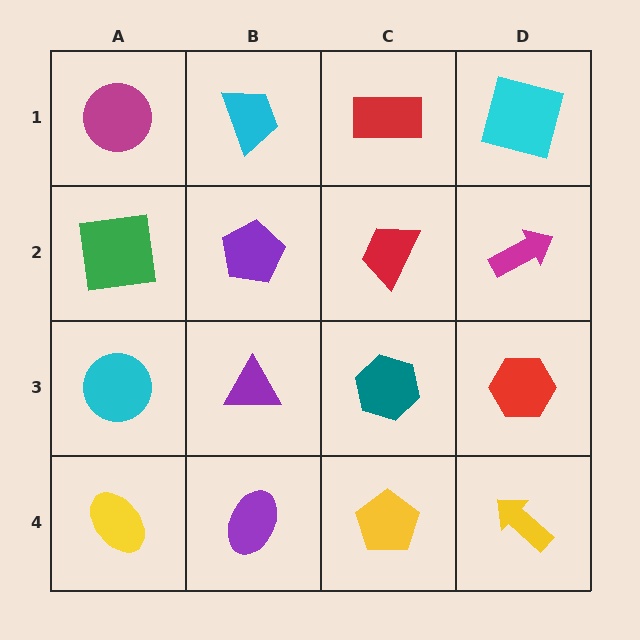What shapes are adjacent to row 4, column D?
A red hexagon (row 3, column D), a yellow pentagon (row 4, column C).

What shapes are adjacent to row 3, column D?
A magenta arrow (row 2, column D), a yellow arrow (row 4, column D), a teal hexagon (row 3, column C).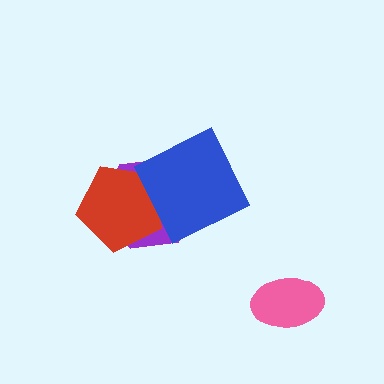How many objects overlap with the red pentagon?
2 objects overlap with the red pentagon.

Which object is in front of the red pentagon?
The blue square is in front of the red pentagon.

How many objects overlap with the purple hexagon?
2 objects overlap with the purple hexagon.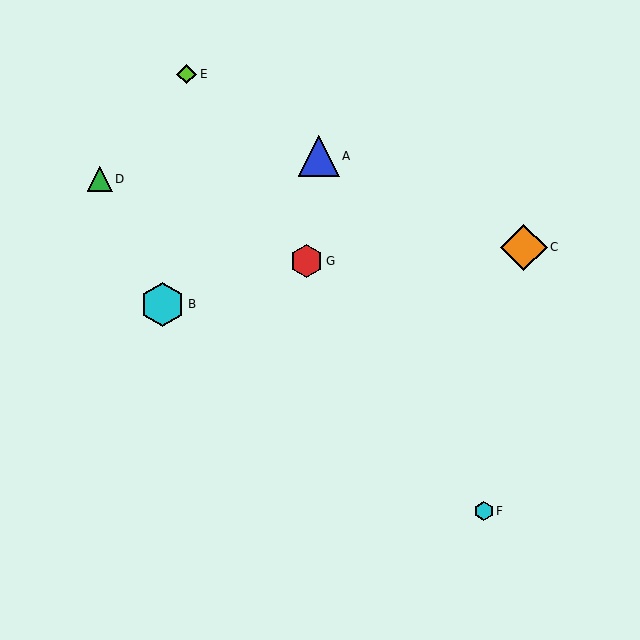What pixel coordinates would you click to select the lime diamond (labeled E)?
Click at (187, 74) to select the lime diamond E.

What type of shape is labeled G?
Shape G is a red hexagon.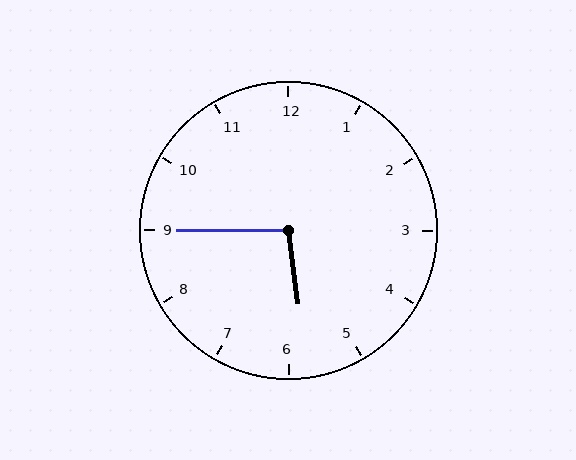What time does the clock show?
5:45.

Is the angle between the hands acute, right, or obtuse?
It is obtuse.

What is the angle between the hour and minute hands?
Approximately 98 degrees.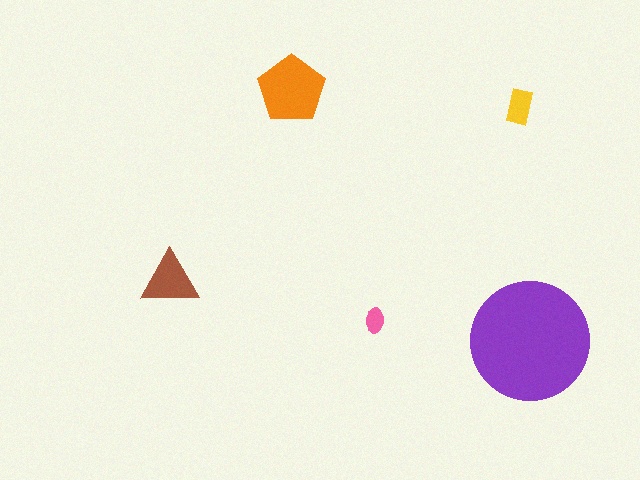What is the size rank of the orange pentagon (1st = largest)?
2nd.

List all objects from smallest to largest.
The pink ellipse, the yellow rectangle, the brown triangle, the orange pentagon, the purple circle.